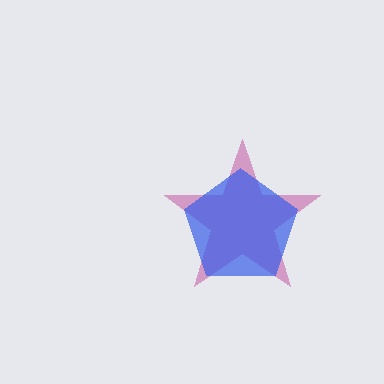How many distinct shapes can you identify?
There are 2 distinct shapes: a magenta star, a blue pentagon.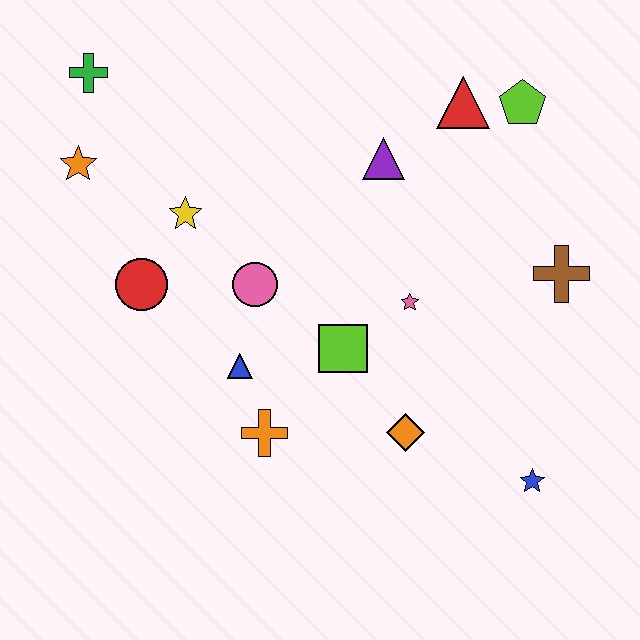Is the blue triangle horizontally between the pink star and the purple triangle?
No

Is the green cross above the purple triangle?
Yes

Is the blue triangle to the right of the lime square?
No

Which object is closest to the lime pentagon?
The red triangle is closest to the lime pentagon.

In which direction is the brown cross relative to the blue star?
The brown cross is above the blue star.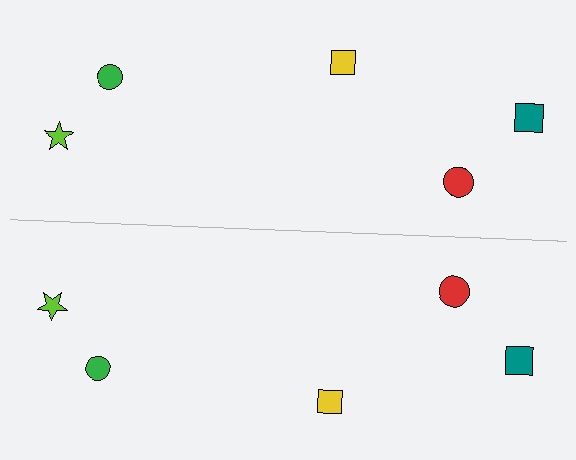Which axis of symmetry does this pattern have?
The pattern has a horizontal axis of symmetry running through the center of the image.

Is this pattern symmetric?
Yes, this pattern has bilateral (reflection) symmetry.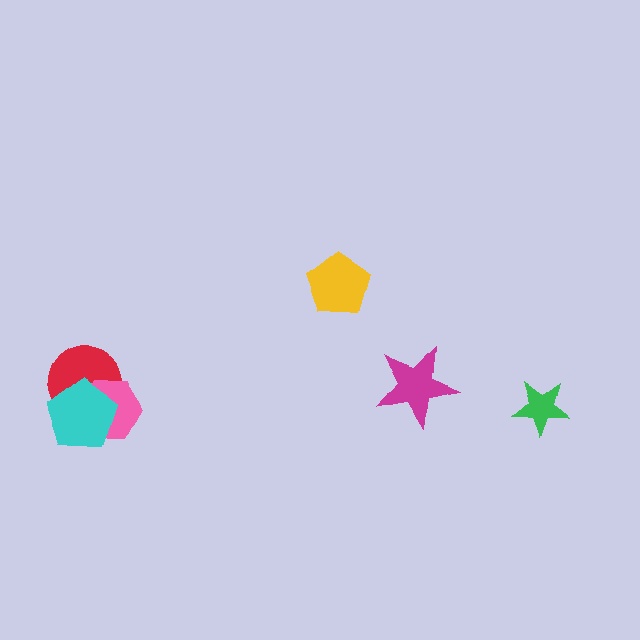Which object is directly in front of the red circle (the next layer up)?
The pink hexagon is directly in front of the red circle.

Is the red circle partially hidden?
Yes, it is partially covered by another shape.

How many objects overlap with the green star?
0 objects overlap with the green star.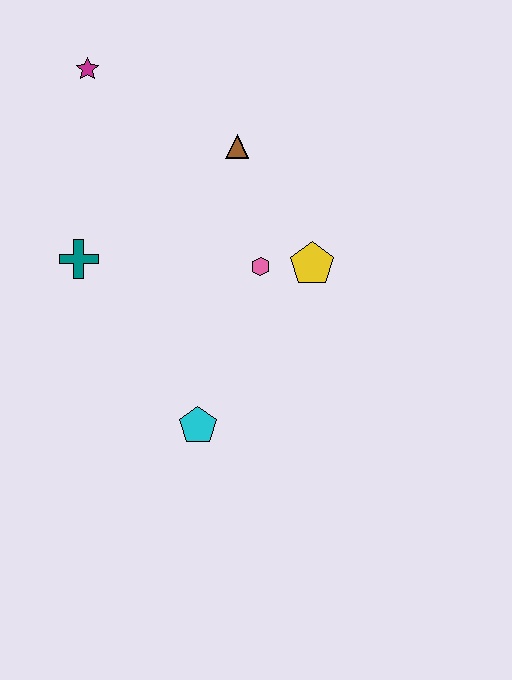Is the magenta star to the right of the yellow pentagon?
No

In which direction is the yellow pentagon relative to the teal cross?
The yellow pentagon is to the right of the teal cross.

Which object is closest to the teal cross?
The pink hexagon is closest to the teal cross.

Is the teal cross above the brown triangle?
No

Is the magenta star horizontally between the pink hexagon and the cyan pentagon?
No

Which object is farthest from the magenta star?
The cyan pentagon is farthest from the magenta star.